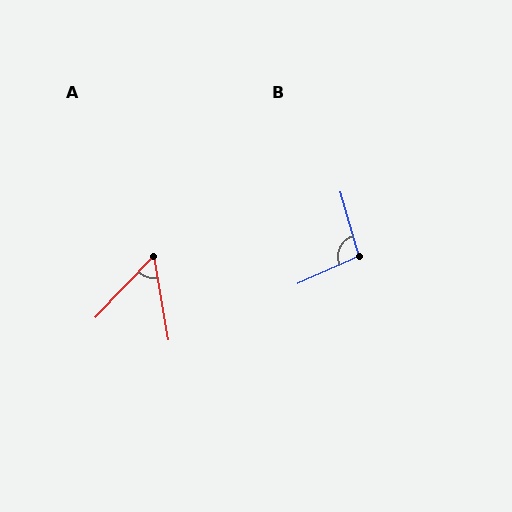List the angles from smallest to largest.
A (53°), B (98°).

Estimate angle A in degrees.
Approximately 53 degrees.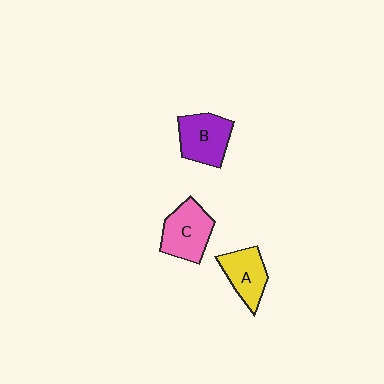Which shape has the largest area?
Shape C (pink).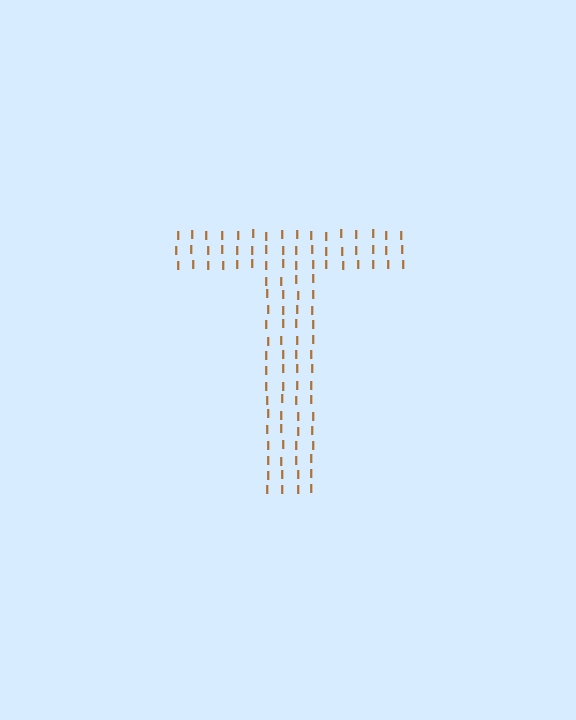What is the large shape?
The large shape is the letter T.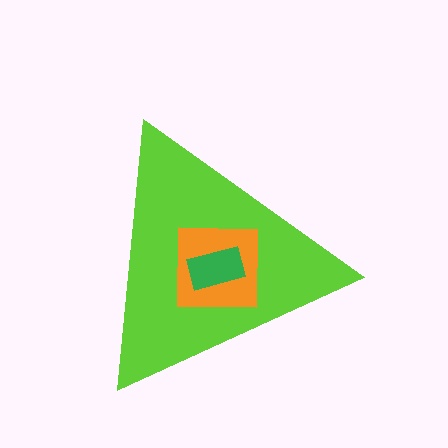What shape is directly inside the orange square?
The green rectangle.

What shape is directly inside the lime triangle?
The orange square.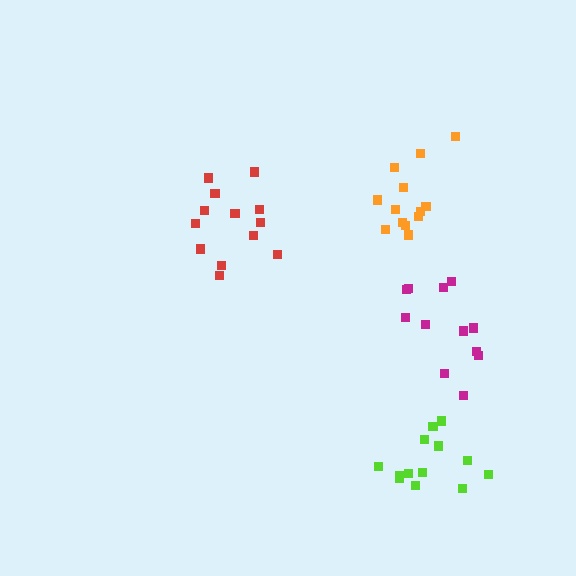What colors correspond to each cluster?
The clusters are colored: orange, magenta, lime, red.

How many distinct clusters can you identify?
There are 4 distinct clusters.